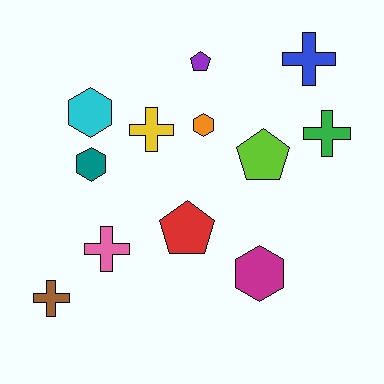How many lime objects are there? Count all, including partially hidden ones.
There is 1 lime object.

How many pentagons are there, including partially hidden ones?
There are 3 pentagons.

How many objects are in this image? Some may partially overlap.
There are 12 objects.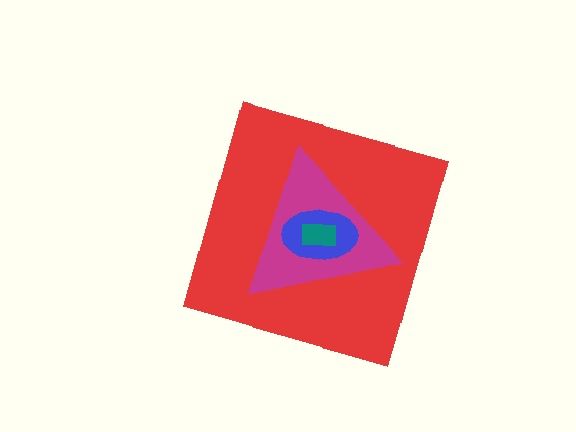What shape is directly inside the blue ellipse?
The teal rectangle.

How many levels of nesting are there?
4.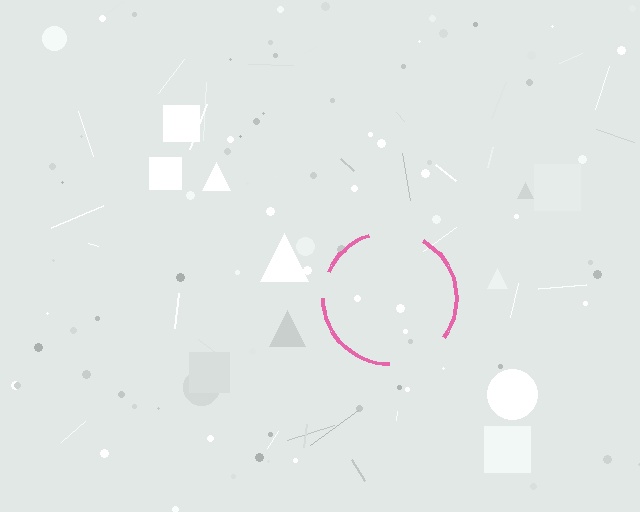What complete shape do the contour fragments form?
The contour fragments form a circle.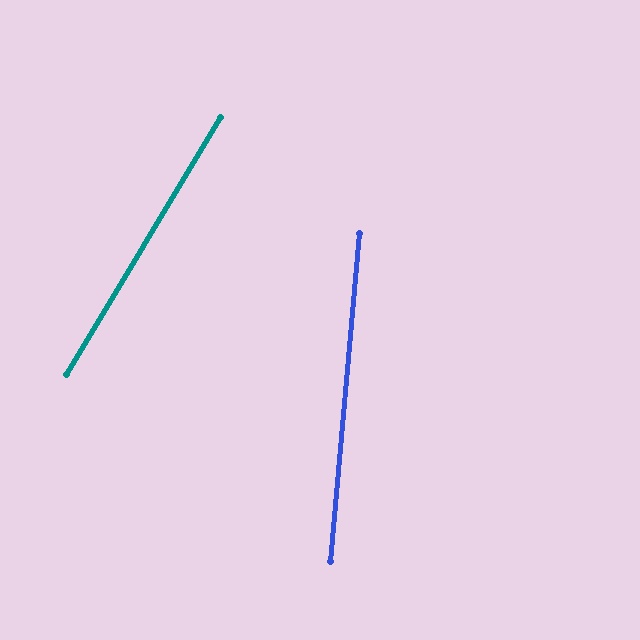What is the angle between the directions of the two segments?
Approximately 26 degrees.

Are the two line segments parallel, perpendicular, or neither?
Neither parallel nor perpendicular — they differ by about 26°.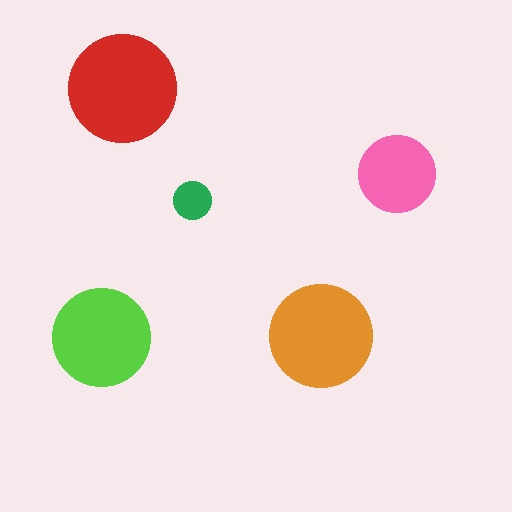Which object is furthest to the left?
The lime circle is leftmost.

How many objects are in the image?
There are 5 objects in the image.